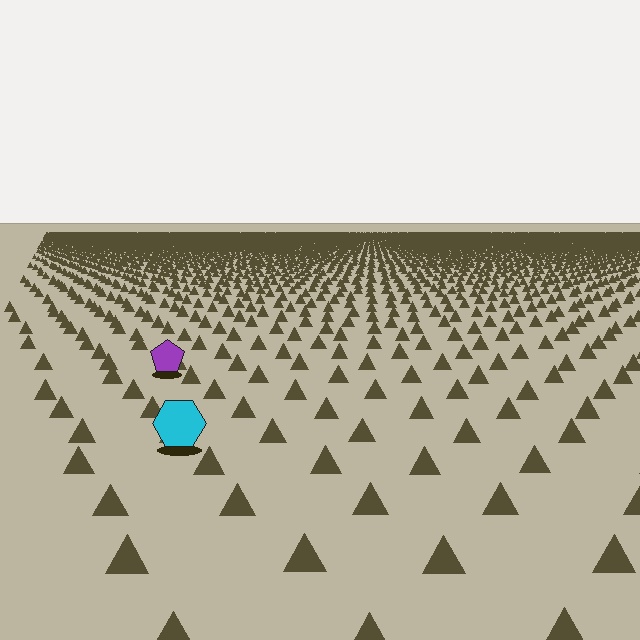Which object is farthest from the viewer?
The purple pentagon is farthest from the viewer. It appears smaller and the ground texture around it is denser.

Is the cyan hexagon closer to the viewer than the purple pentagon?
Yes. The cyan hexagon is closer — you can tell from the texture gradient: the ground texture is coarser near it.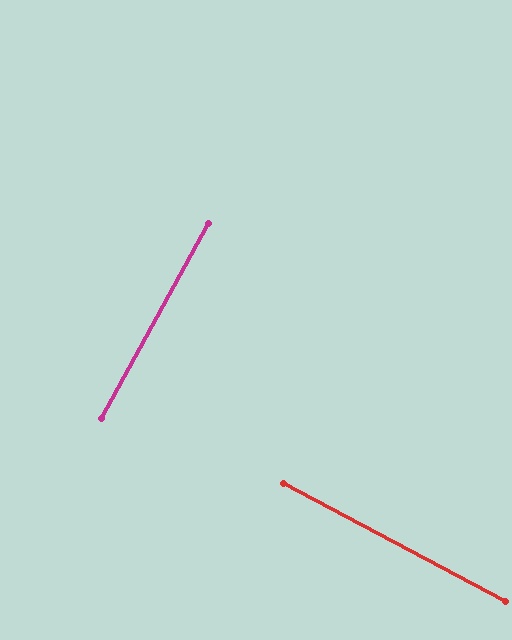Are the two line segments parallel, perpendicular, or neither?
Perpendicular — they meet at approximately 89°.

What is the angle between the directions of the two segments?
Approximately 89 degrees.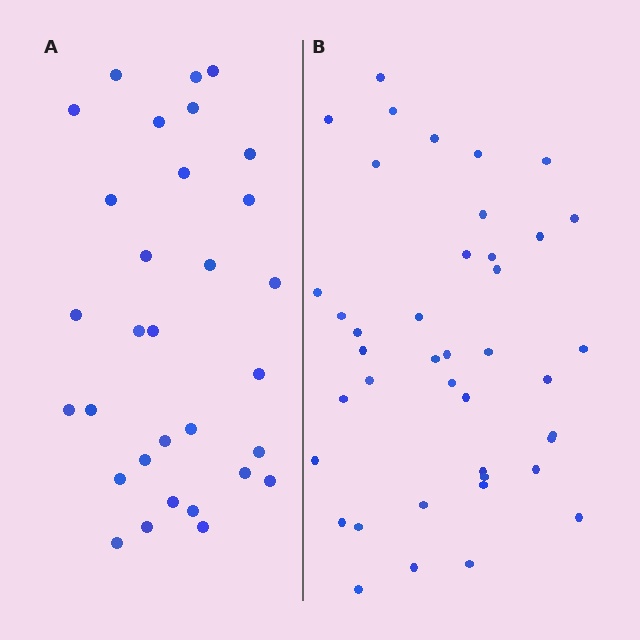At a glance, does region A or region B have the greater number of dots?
Region B (the right region) has more dots.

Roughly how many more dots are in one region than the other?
Region B has roughly 10 or so more dots than region A.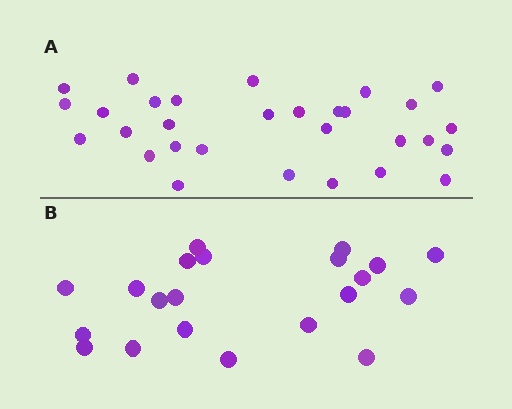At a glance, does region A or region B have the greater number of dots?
Region A (the top region) has more dots.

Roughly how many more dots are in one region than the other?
Region A has roughly 8 or so more dots than region B.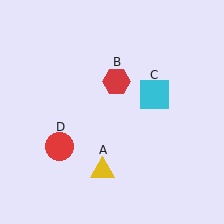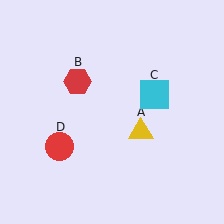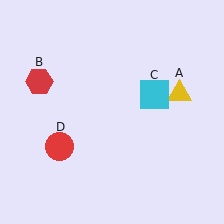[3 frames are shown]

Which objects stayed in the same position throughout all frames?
Cyan square (object C) and red circle (object D) remained stationary.